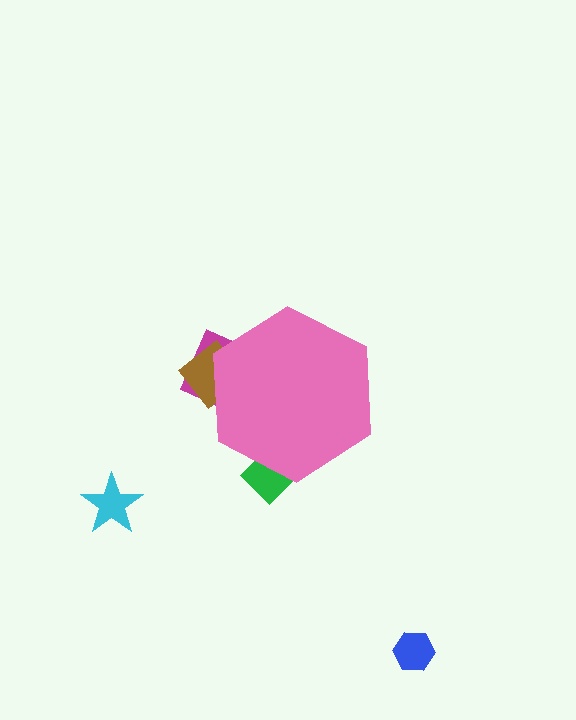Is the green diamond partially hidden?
Yes, the green diamond is partially hidden behind the pink hexagon.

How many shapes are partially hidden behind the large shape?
3 shapes are partially hidden.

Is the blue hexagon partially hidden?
No, the blue hexagon is fully visible.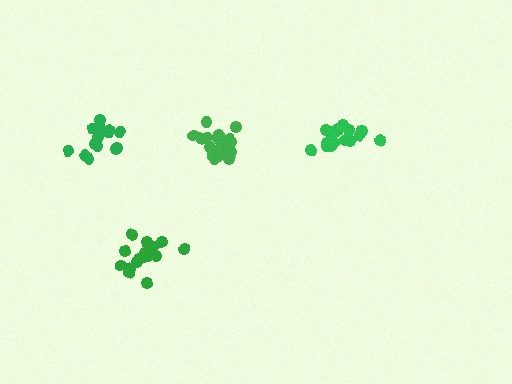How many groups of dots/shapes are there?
There are 4 groups.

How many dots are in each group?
Group 1: 17 dots, Group 2: 20 dots, Group 3: 19 dots, Group 4: 14 dots (70 total).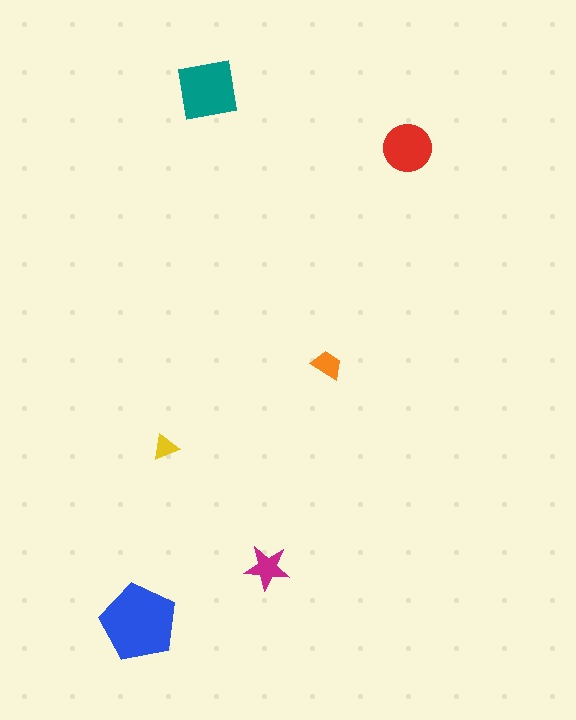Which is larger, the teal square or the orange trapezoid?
The teal square.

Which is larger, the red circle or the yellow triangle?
The red circle.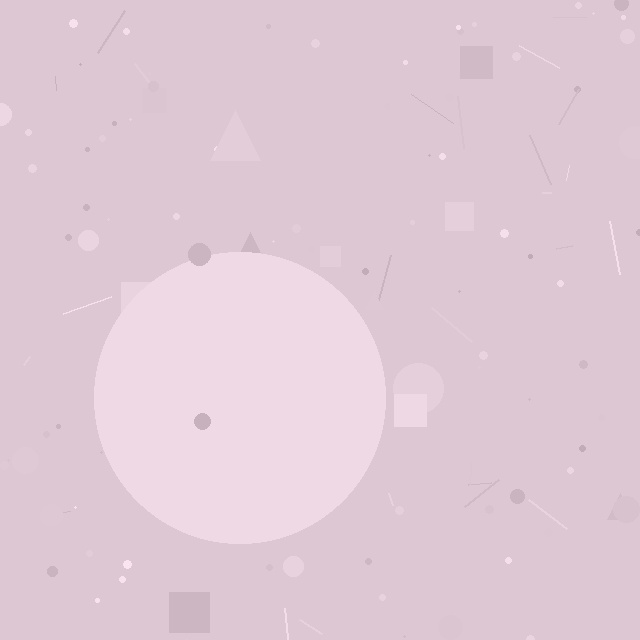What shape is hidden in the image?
A circle is hidden in the image.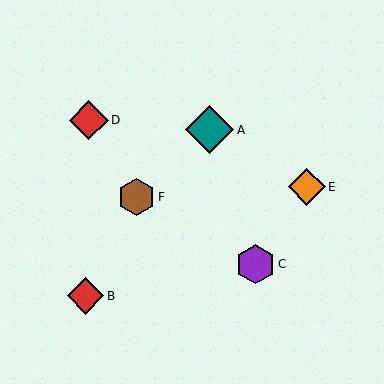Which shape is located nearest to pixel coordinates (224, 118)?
The teal diamond (labeled A) at (210, 130) is nearest to that location.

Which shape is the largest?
The teal diamond (labeled A) is the largest.